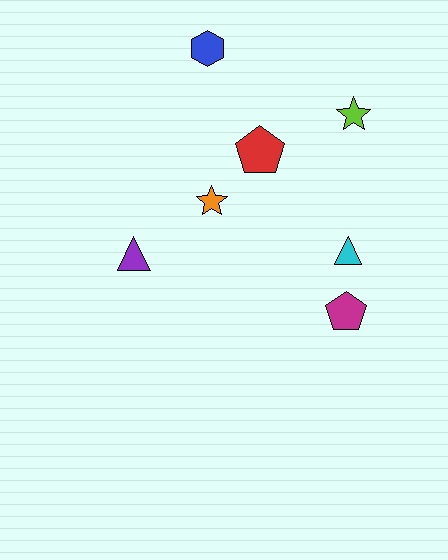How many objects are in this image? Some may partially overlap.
There are 7 objects.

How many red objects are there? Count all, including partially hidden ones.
There is 1 red object.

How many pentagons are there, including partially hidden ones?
There are 2 pentagons.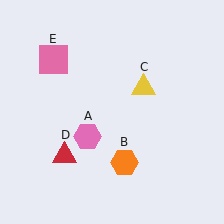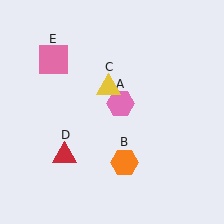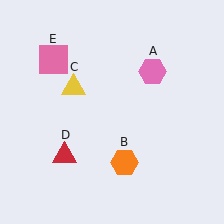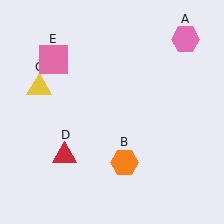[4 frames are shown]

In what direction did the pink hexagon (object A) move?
The pink hexagon (object A) moved up and to the right.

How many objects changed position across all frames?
2 objects changed position: pink hexagon (object A), yellow triangle (object C).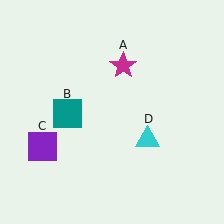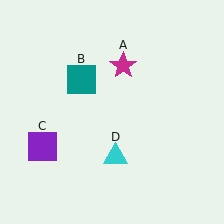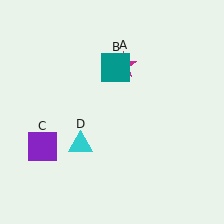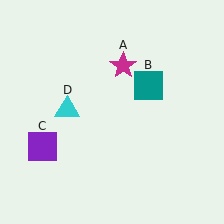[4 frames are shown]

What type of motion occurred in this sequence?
The teal square (object B), cyan triangle (object D) rotated clockwise around the center of the scene.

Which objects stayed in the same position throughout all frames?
Magenta star (object A) and purple square (object C) remained stationary.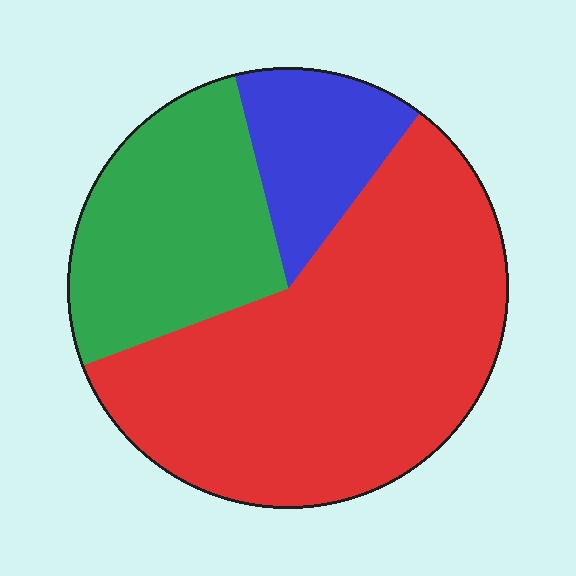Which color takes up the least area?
Blue, at roughly 15%.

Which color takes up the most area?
Red, at roughly 60%.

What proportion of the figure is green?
Green covers around 25% of the figure.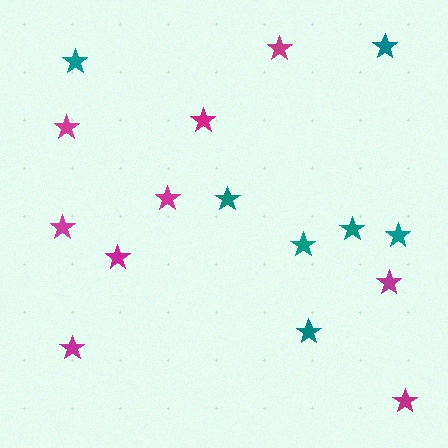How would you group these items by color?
There are 2 groups: one group of magenta stars (9) and one group of teal stars (7).